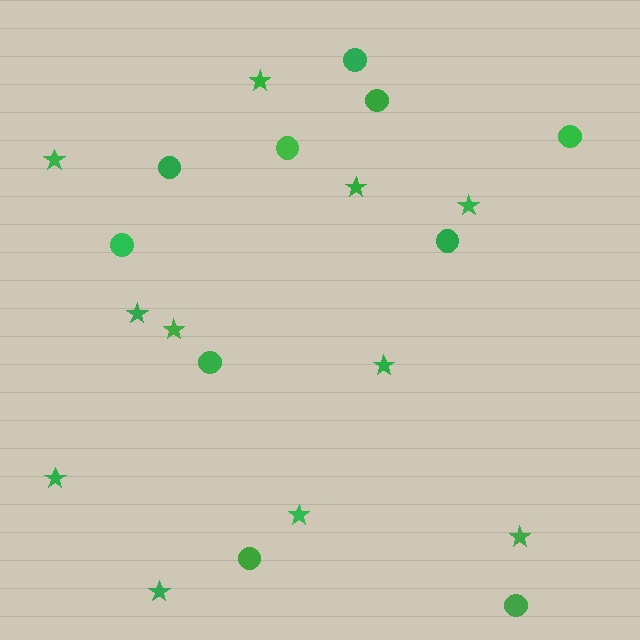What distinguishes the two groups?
There are 2 groups: one group of stars (11) and one group of circles (10).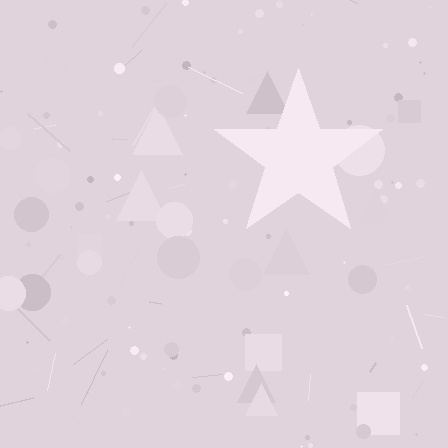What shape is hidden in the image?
A star is hidden in the image.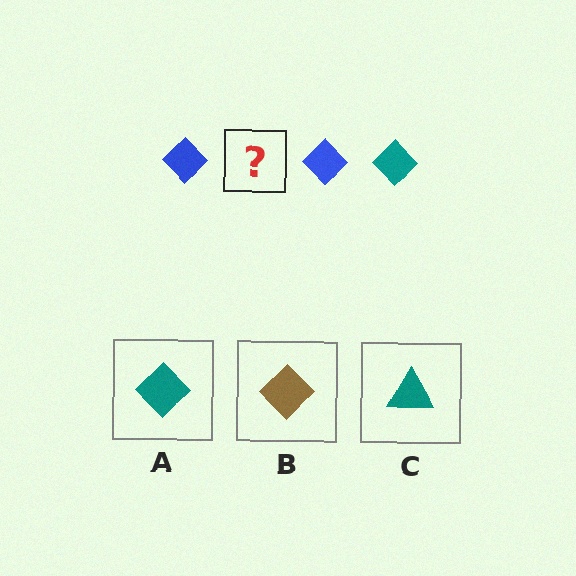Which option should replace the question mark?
Option A.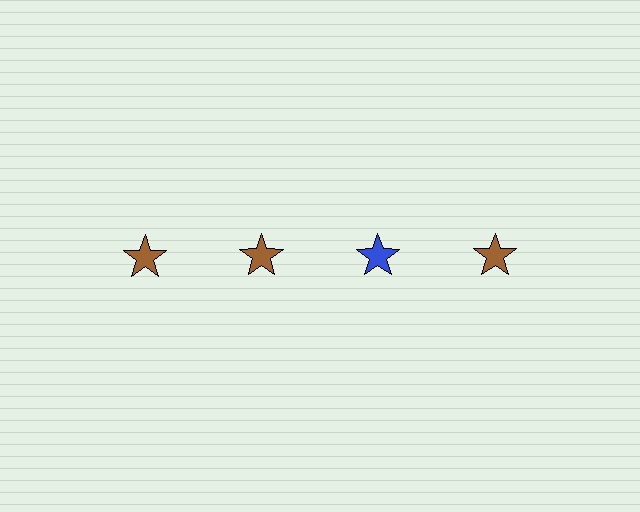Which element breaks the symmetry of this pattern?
The blue star in the top row, center column breaks the symmetry. All other shapes are brown stars.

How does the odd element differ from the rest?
It has a different color: blue instead of brown.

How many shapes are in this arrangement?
There are 4 shapes arranged in a grid pattern.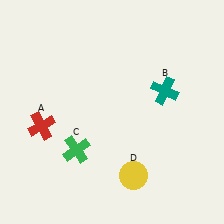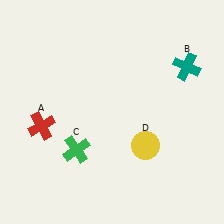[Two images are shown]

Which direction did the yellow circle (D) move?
The yellow circle (D) moved up.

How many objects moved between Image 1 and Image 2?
2 objects moved between the two images.